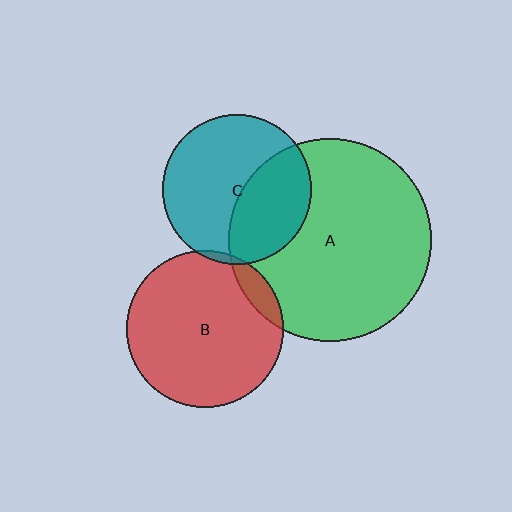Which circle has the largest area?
Circle A (green).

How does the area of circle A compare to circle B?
Approximately 1.7 times.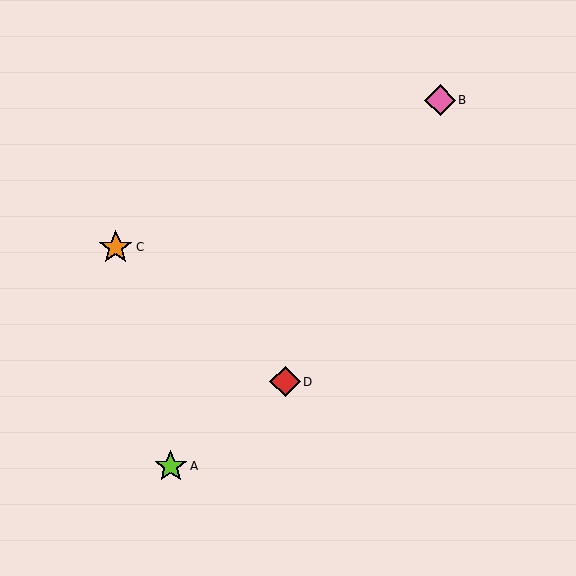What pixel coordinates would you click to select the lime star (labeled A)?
Click at (171, 466) to select the lime star A.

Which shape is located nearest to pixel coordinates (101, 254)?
The orange star (labeled C) at (116, 247) is nearest to that location.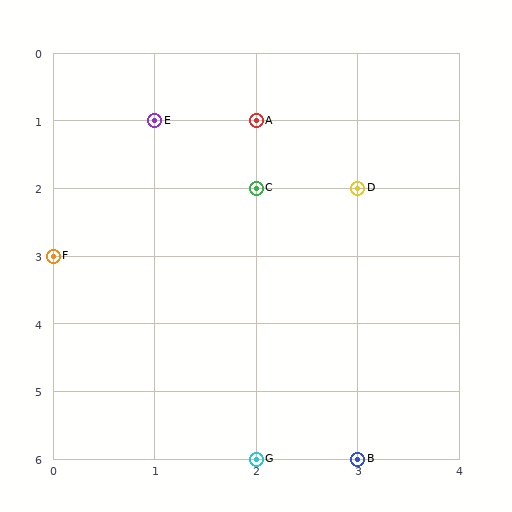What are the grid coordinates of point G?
Point G is at grid coordinates (2, 6).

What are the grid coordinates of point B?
Point B is at grid coordinates (3, 6).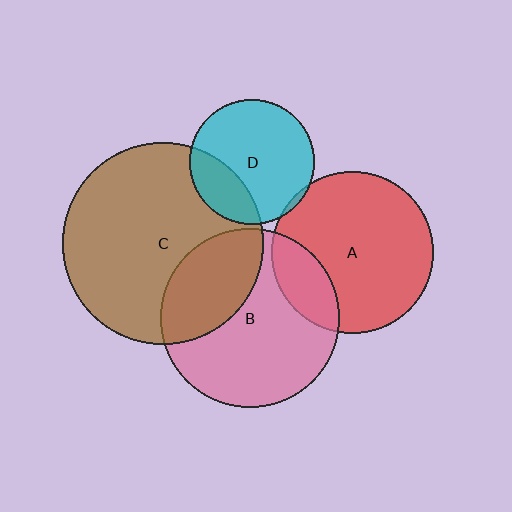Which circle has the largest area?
Circle C (brown).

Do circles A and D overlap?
Yes.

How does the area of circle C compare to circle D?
Approximately 2.6 times.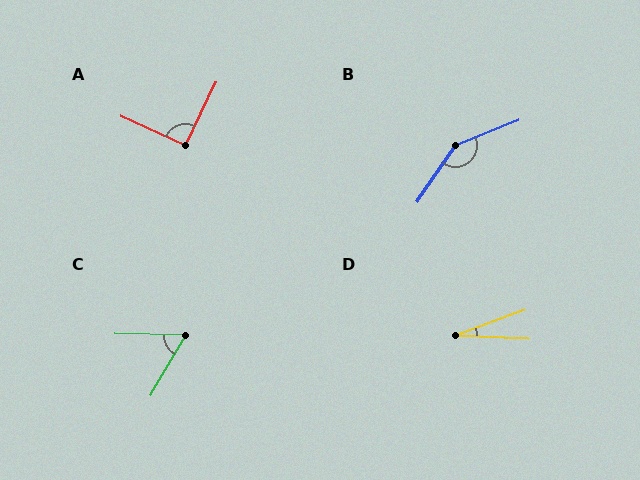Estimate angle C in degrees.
Approximately 61 degrees.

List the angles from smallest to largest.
D (23°), C (61°), A (91°), B (146°).